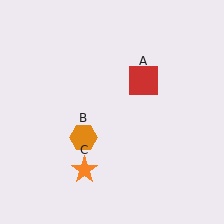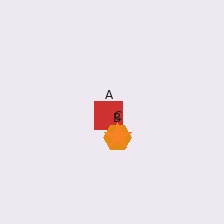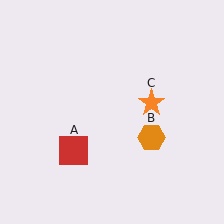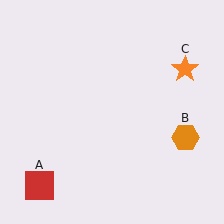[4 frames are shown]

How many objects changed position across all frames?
3 objects changed position: red square (object A), orange hexagon (object B), orange star (object C).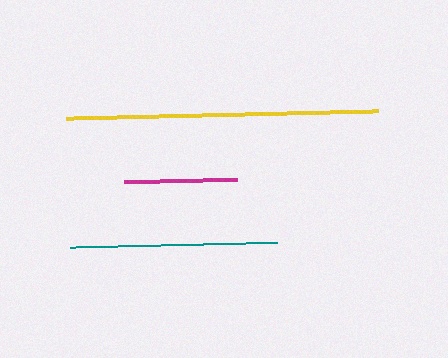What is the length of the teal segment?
The teal segment is approximately 207 pixels long.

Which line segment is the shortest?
The magenta line is the shortest at approximately 113 pixels.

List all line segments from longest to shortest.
From longest to shortest: yellow, teal, magenta.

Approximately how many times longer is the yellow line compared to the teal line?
The yellow line is approximately 1.5 times the length of the teal line.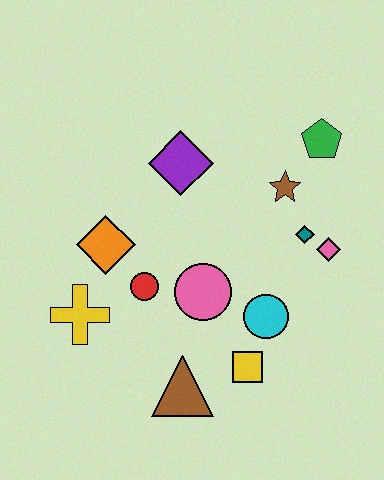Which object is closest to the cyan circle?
The yellow square is closest to the cyan circle.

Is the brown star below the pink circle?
No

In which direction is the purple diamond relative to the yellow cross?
The purple diamond is above the yellow cross.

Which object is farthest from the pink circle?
The green pentagon is farthest from the pink circle.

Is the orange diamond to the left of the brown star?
Yes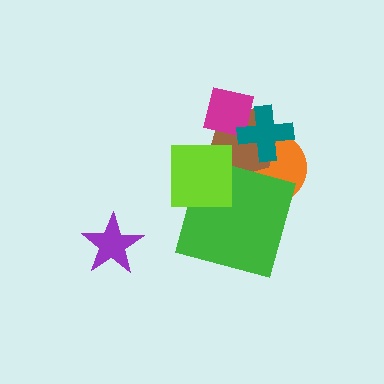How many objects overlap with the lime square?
2 objects overlap with the lime square.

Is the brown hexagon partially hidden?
Yes, it is partially covered by another shape.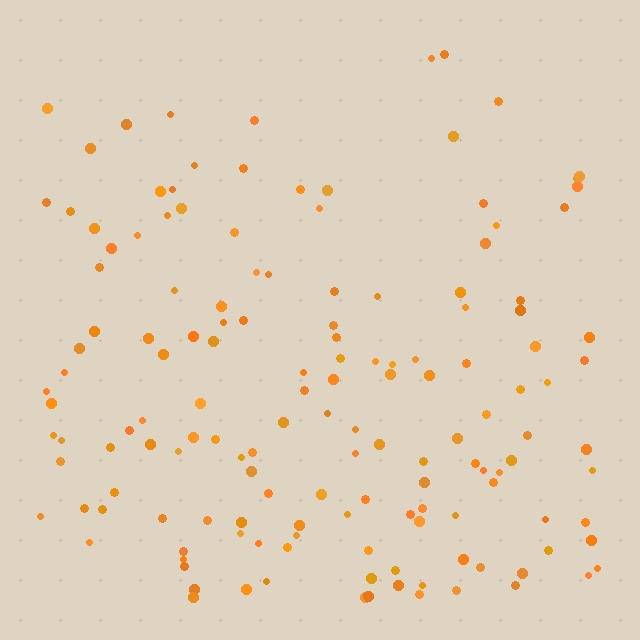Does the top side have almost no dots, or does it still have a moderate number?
Still a moderate number, just noticeably fewer than the bottom.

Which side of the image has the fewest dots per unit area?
The top.